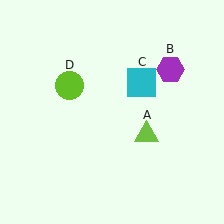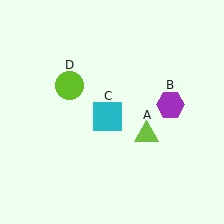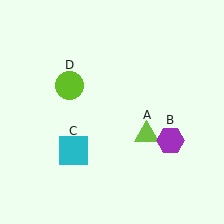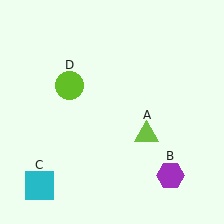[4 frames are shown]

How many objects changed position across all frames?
2 objects changed position: purple hexagon (object B), cyan square (object C).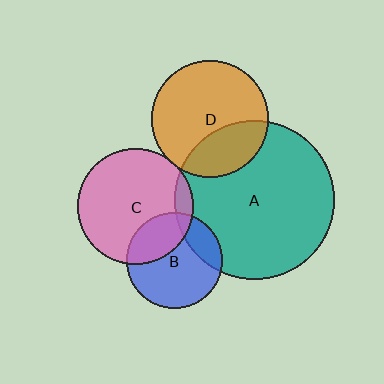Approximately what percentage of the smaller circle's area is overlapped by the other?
Approximately 5%.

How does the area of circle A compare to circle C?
Approximately 1.9 times.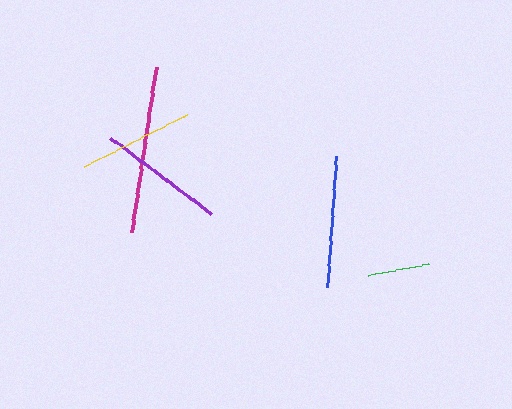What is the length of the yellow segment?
The yellow segment is approximately 115 pixels long.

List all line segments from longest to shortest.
From longest to shortest: magenta, blue, purple, yellow, green.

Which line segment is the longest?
The magenta line is the longest at approximately 167 pixels.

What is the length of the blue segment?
The blue segment is approximately 132 pixels long.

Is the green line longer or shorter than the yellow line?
The yellow line is longer than the green line.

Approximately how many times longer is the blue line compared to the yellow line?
The blue line is approximately 1.1 times the length of the yellow line.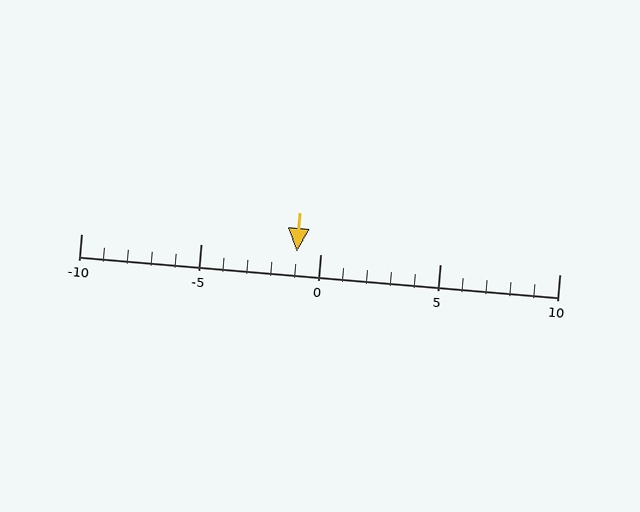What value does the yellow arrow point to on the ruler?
The yellow arrow points to approximately -1.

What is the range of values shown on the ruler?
The ruler shows values from -10 to 10.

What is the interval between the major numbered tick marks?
The major tick marks are spaced 5 units apart.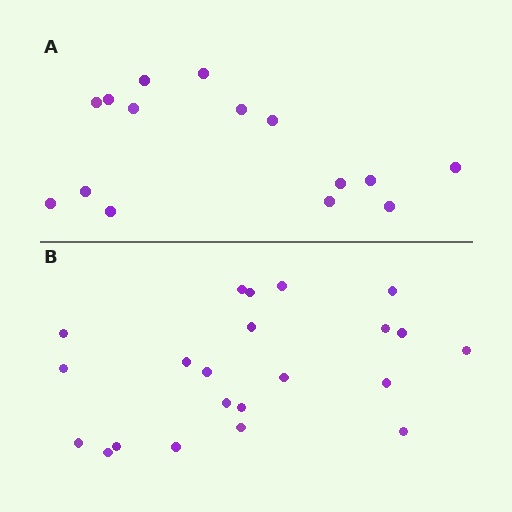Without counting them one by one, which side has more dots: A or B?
Region B (the bottom region) has more dots.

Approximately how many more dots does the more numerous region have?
Region B has roughly 8 or so more dots than region A.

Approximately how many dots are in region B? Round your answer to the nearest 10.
About 20 dots. (The exact count is 22, which rounds to 20.)